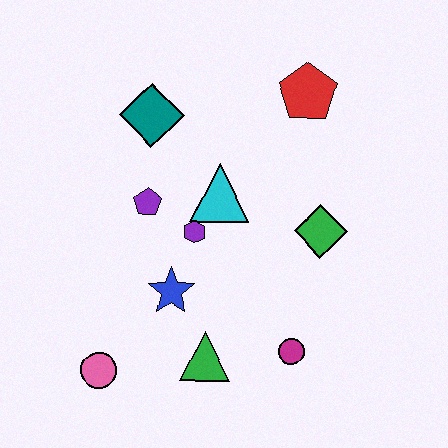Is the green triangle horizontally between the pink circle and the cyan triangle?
Yes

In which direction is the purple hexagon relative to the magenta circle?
The purple hexagon is above the magenta circle.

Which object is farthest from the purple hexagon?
The red pentagon is farthest from the purple hexagon.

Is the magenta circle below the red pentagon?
Yes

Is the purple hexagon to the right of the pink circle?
Yes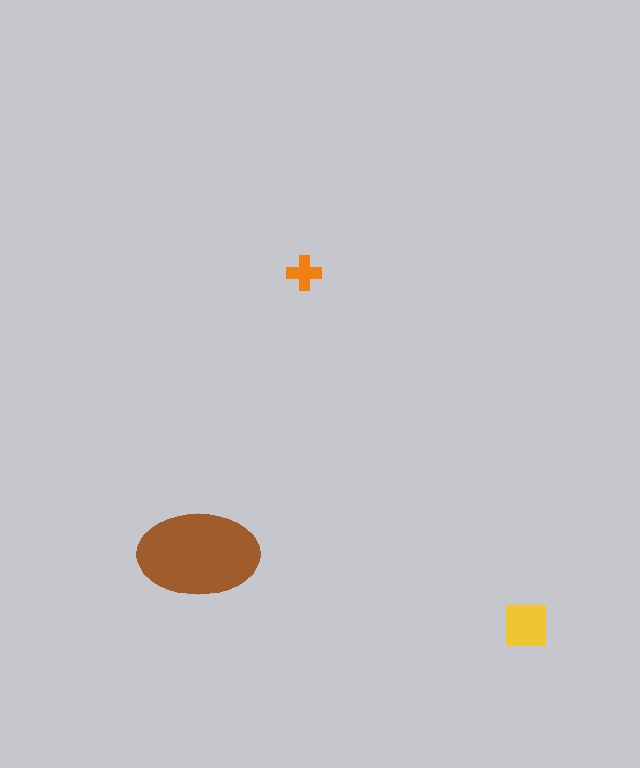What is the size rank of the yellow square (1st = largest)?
2nd.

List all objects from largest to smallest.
The brown ellipse, the yellow square, the orange cross.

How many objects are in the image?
There are 3 objects in the image.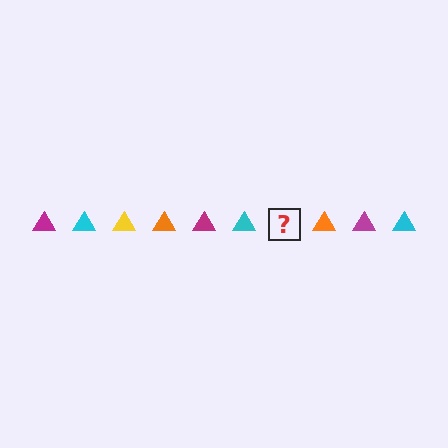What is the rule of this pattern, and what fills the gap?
The rule is that the pattern cycles through magenta, cyan, yellow, orange triangles. The gap should be filled with a yellow triangle.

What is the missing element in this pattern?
The missing element is a yellow triangle.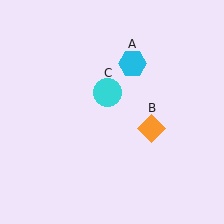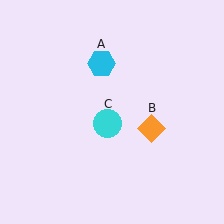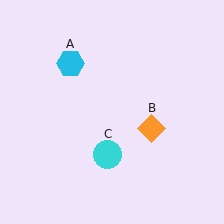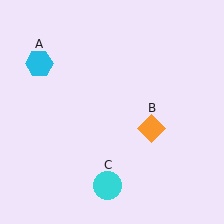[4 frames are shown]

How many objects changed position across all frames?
2 objects changed position: cyan hexagon (object A), cyan circle (object C).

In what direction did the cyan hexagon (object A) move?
The cyan hexagon (object A) moved left.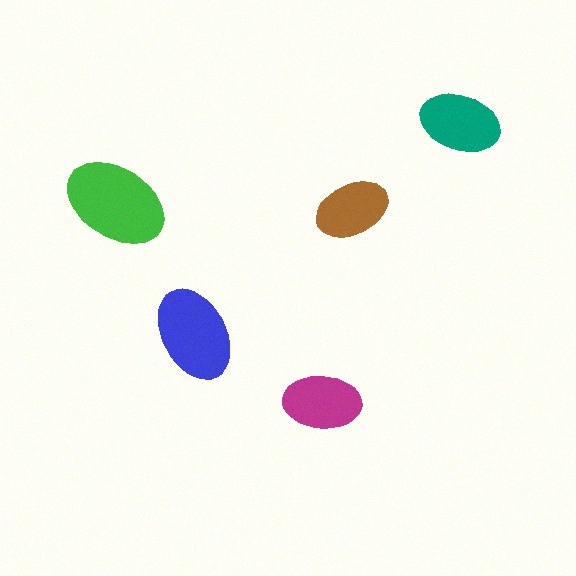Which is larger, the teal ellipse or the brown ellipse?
The teal one.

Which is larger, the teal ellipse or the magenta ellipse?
The teal one.